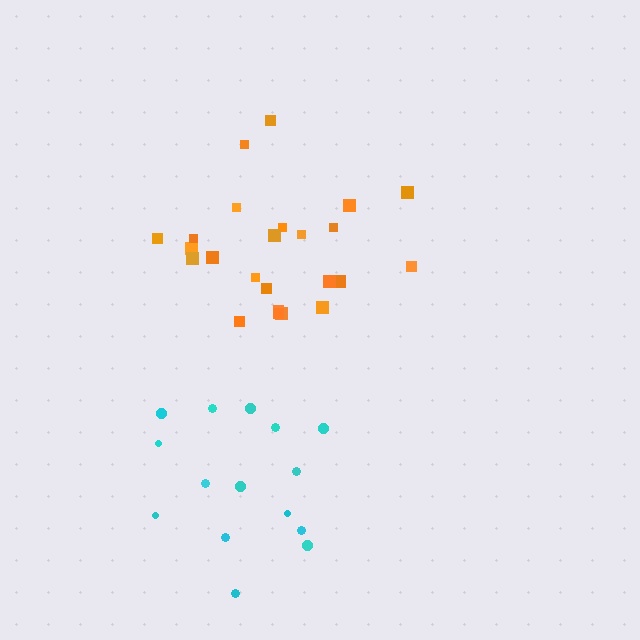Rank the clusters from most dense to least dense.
orange, cyan.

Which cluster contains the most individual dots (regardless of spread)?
Orange (24).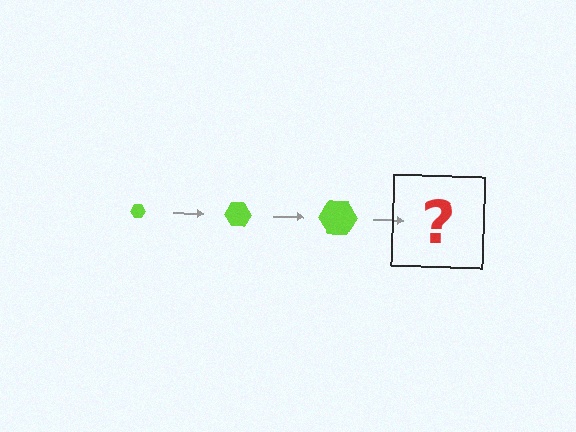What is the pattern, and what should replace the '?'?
The pattern is that the hexagon gets progressively larger each step. The '?' should be a lime hexagon, larger than the previous one.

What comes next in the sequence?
The next element should be a lime hexagon, larger than the previous one.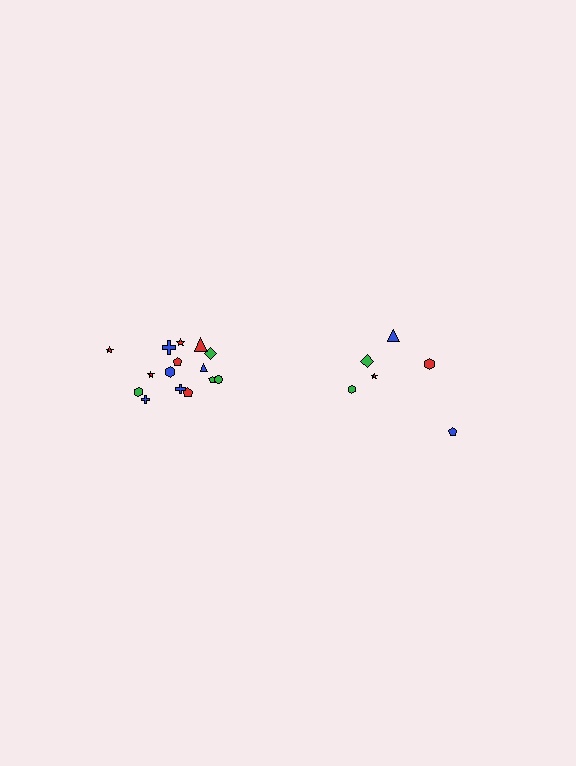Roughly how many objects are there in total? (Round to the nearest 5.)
Roughly 20 objects in total.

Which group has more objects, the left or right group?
The left group.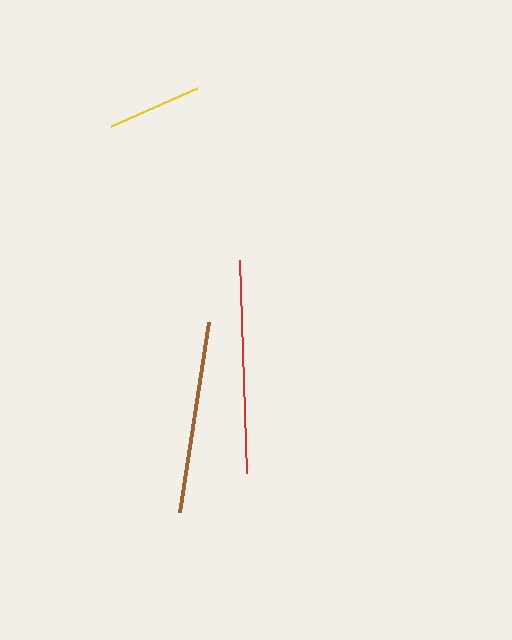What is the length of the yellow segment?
The yellow segment is approximately 95 pixels long.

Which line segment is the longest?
The red line is the longest at approximately 213 pixels.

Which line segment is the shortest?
The yellow line is the shortest at approximately 95 pixels.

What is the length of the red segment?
The red segment is approximately 213 pixels long.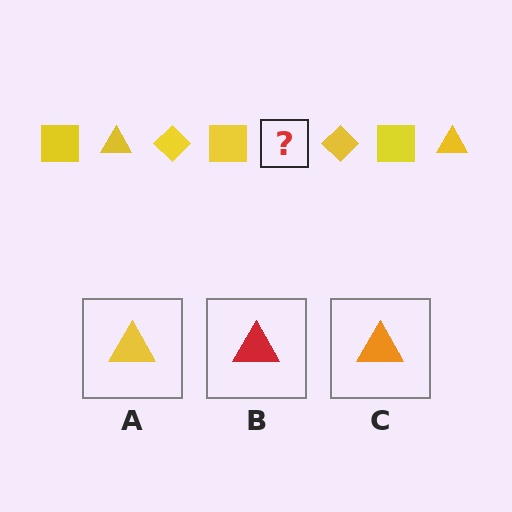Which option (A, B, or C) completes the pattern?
A.